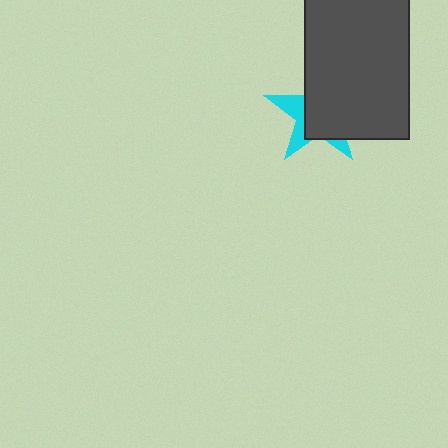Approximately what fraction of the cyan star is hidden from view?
Roughly 68% of the cyan star is hidden behind the dark gray rectangle.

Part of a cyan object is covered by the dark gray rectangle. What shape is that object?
It is a star.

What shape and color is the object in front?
The object in front is a dark gray rectangle.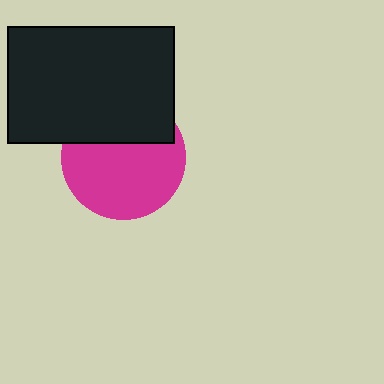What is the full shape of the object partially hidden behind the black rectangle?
The partially hidden object is a magenta circle.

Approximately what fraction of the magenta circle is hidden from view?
Roughly 35% of the magenta circle is hidden behind the black rectangle.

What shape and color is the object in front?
The object in front is a black rectangle.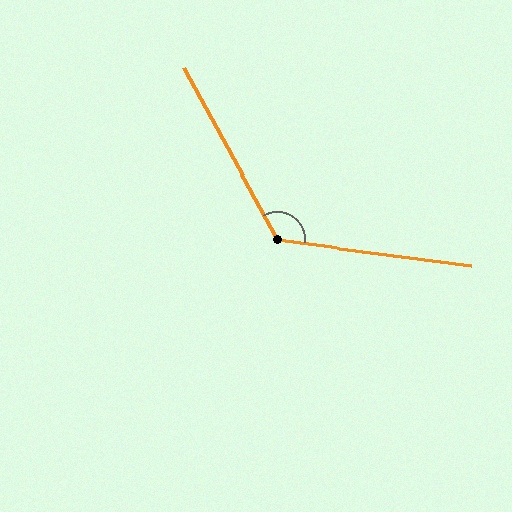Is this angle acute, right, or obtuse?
It is obtuse.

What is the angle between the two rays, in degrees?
Approximately 126 degrees.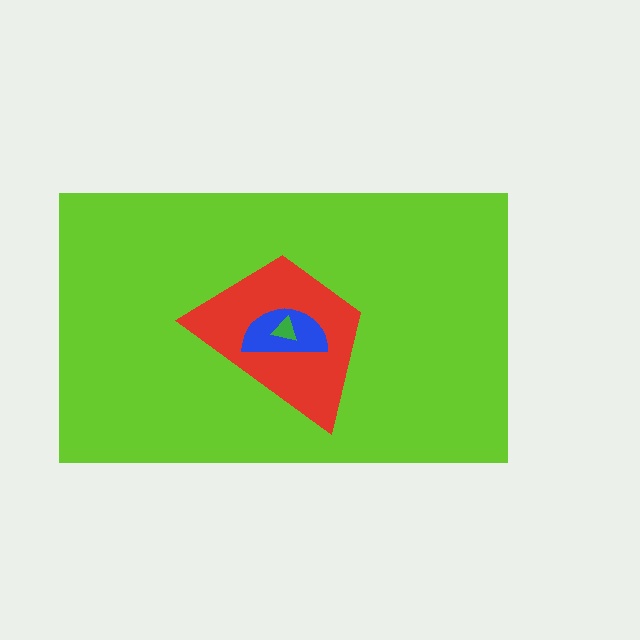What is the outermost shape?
The lime rectangle.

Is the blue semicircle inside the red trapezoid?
Yes.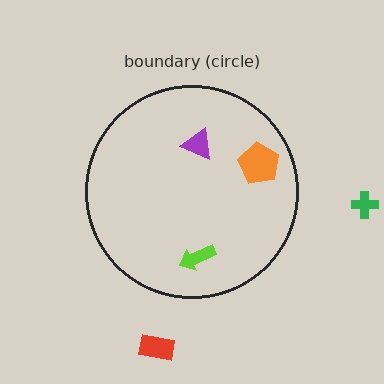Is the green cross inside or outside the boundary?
Outside.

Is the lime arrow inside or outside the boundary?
Inside.